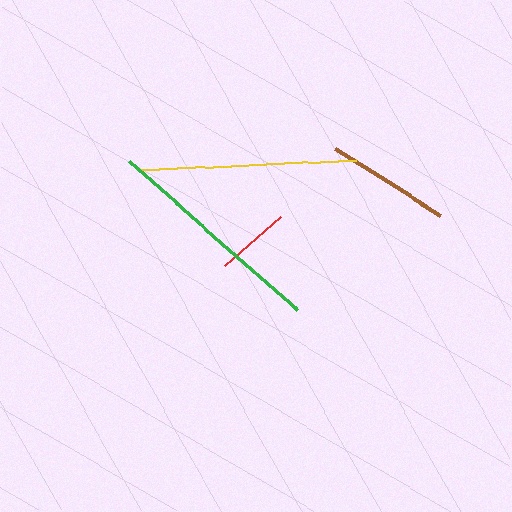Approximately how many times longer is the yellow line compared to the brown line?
The yellow line is approximately 1.7 times the length of the brown line.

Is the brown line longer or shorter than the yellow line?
The yellow line is longer than the brown line.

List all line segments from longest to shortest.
From longest to shortest: green, yellow, brown, red.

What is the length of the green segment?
The green segment is approximately 226 pixels long.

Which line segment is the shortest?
The red line is the shortest at approximately 74 pixels.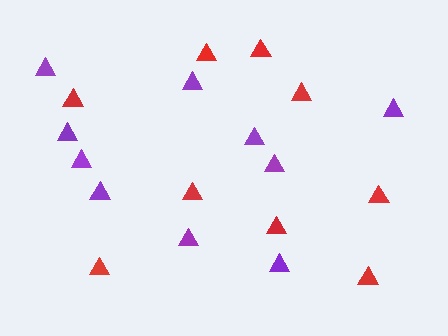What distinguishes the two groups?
There are 2 groups: one group of red triangles (9) and one group of purple triangles (10).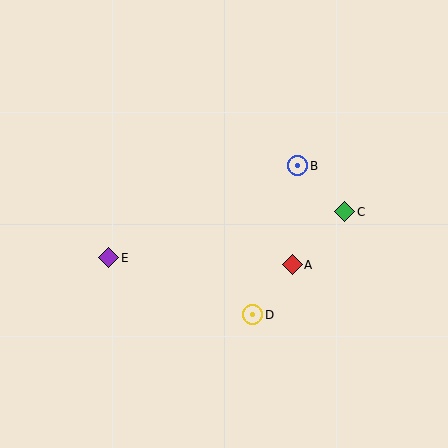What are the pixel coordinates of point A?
Point A is at (292, 265).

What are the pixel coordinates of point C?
Point C is at (345, 212).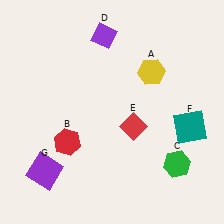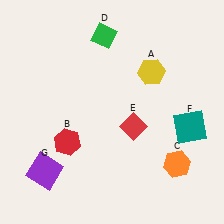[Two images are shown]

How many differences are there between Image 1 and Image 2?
There are 2 differences between the two images.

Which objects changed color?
C changed from green to orange. D changed from purple to green.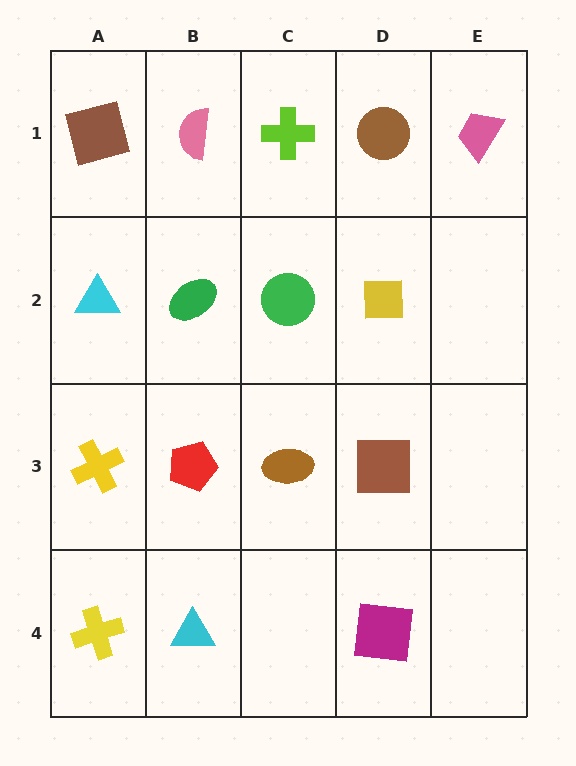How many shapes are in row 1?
5 shapes.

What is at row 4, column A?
A yellow cross.